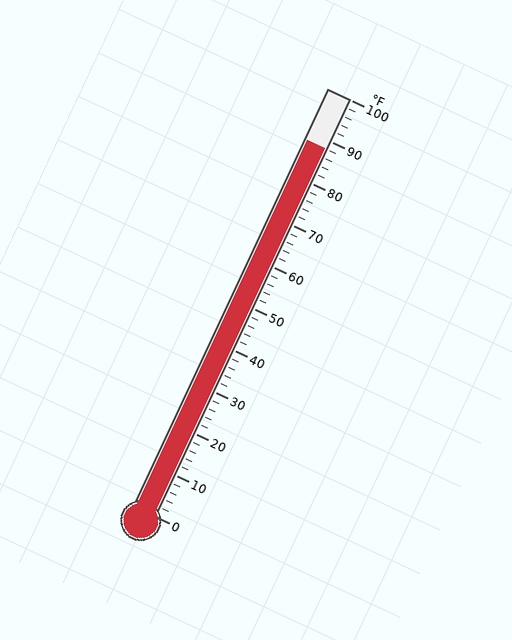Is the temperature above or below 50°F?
The temperature is above 50°F.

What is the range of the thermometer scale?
The thermometer scale ranges from 0°F to 100°F.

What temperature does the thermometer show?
The thermometer shows approximately 88°F.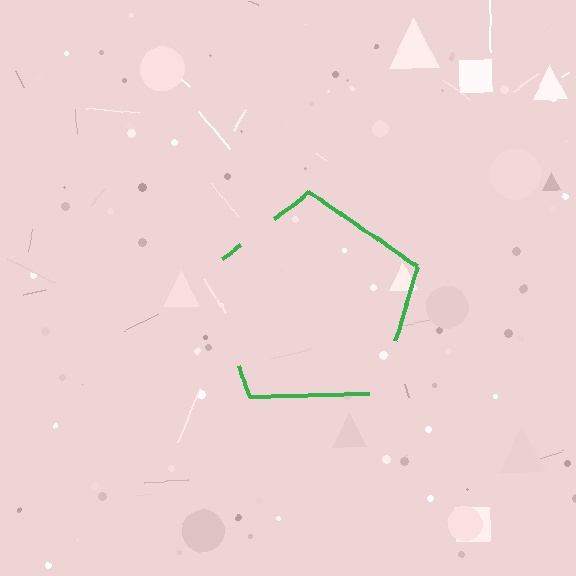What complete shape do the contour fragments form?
The contour fragments form a pentagon.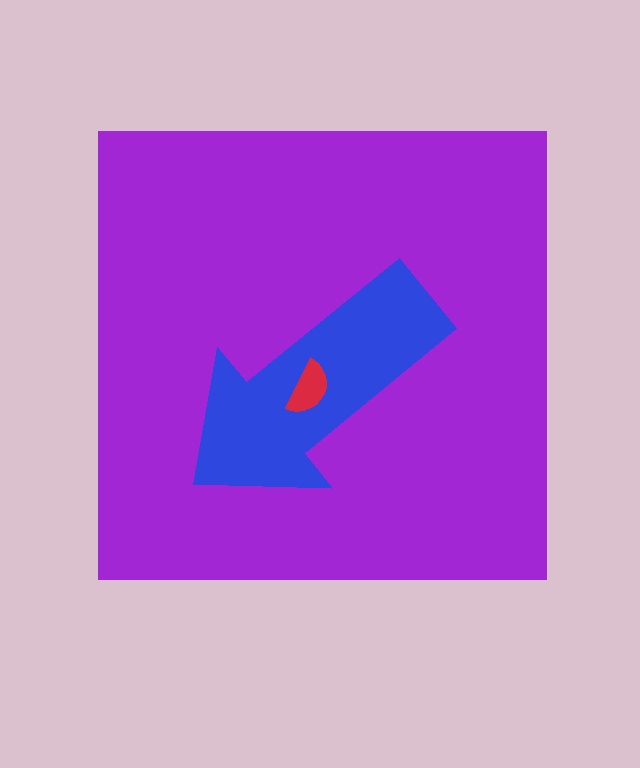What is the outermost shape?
The purple square.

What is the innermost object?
The red semicircle.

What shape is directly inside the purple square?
The blue arrow.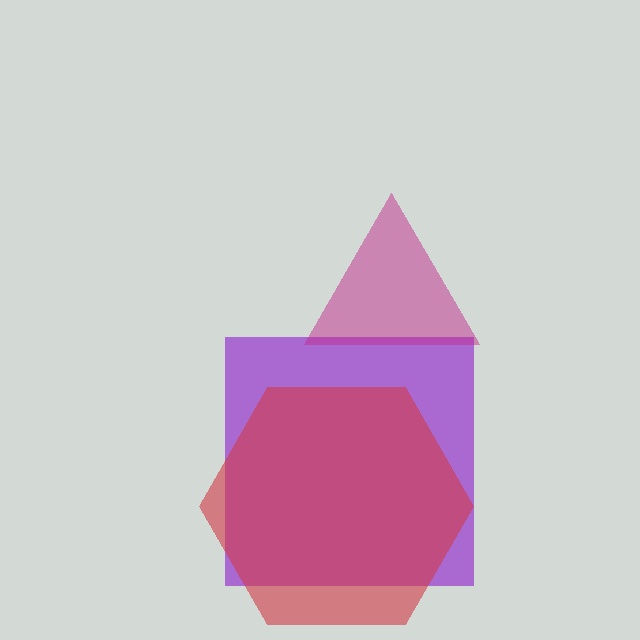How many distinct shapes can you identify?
There are 3 distinct shapes: a purple square, a red hexagon, a magenta triangle.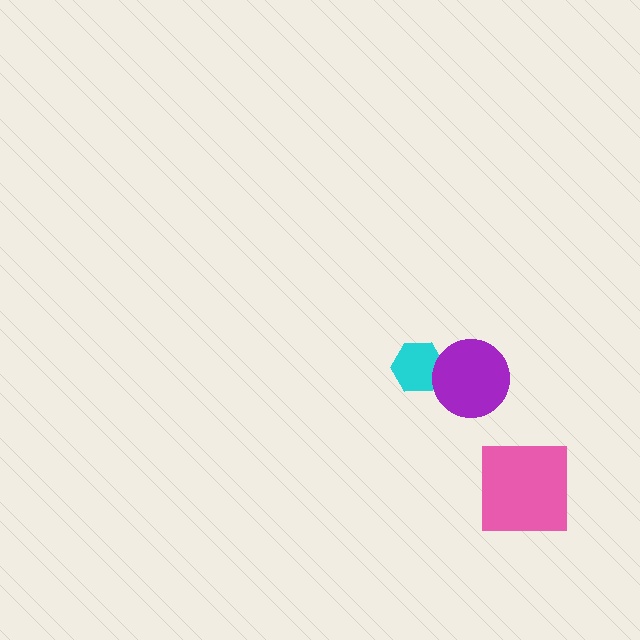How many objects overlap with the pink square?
0 objects overlap with the pink square.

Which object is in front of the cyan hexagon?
The purple circle is in front of the cyan hexagon.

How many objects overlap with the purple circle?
1 object overlaps with the purple circle.